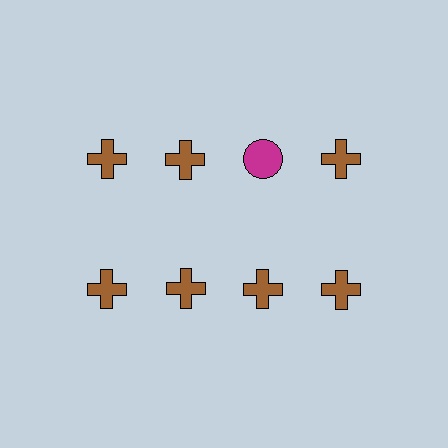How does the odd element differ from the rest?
It differs in both color (magenta instead of brown) and shape (circle instead of cross).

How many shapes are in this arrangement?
There are 8 shapes arranged in a grid pattern.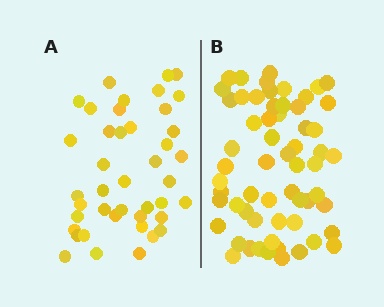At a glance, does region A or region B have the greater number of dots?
Region B (the right region) has more dots.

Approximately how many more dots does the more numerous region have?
Region B has approximately 20 more dots than region A.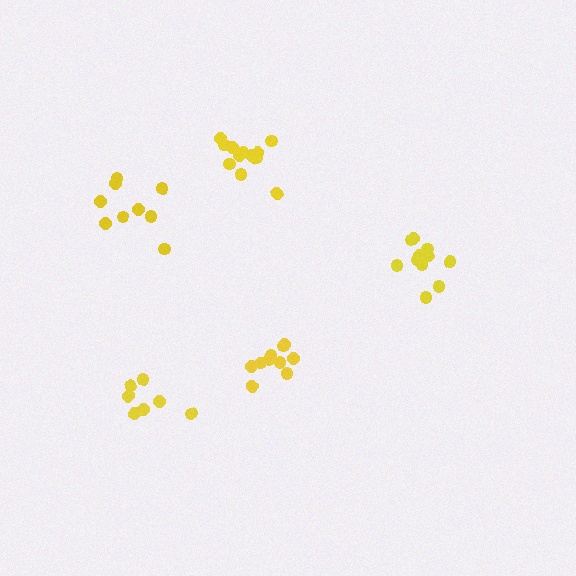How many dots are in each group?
Group 1: 11 dots, Group 2: 10 dots, Group 3: 9 dots, Group 4: 7 dots, Group 5: 12 dots (49 total).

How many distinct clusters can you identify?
There are 5 distinct clusters.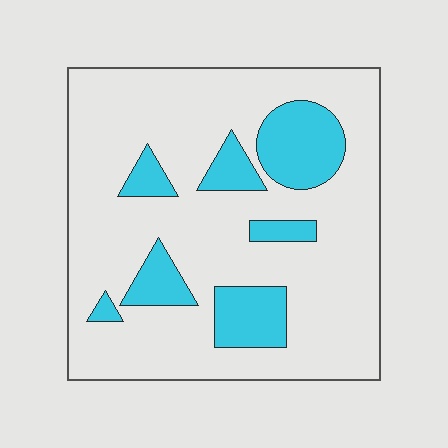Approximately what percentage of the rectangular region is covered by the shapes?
Approximately 20%.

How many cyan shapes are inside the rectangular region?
7.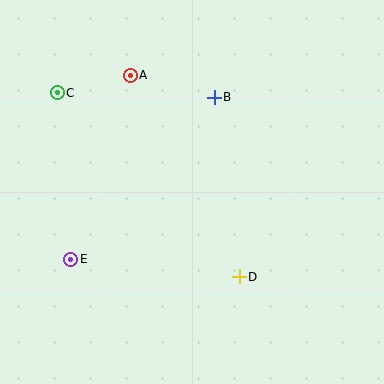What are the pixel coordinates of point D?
Point D is at (239, 277).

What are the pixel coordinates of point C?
Point C is at (57, 93).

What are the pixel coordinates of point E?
Point E is at (71, 259).